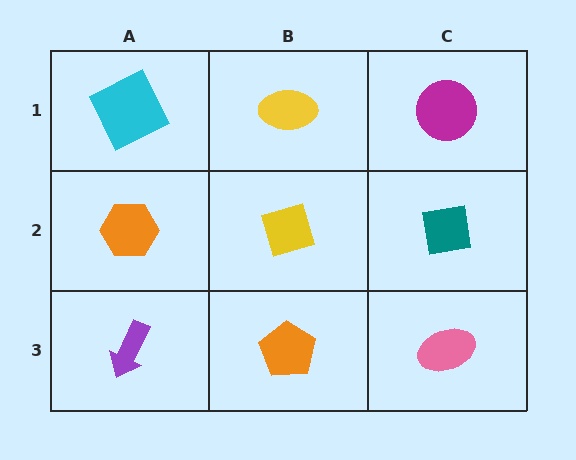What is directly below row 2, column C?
A pink ellipse.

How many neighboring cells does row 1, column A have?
2.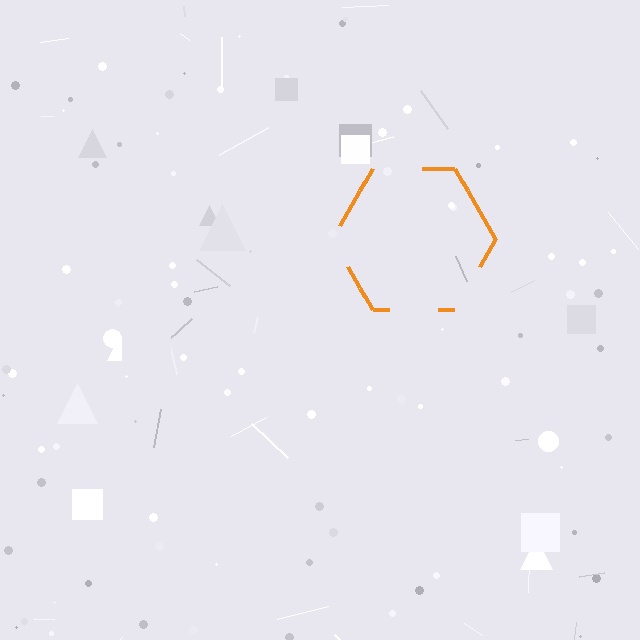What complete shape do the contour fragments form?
The contour fragments form a hexagon.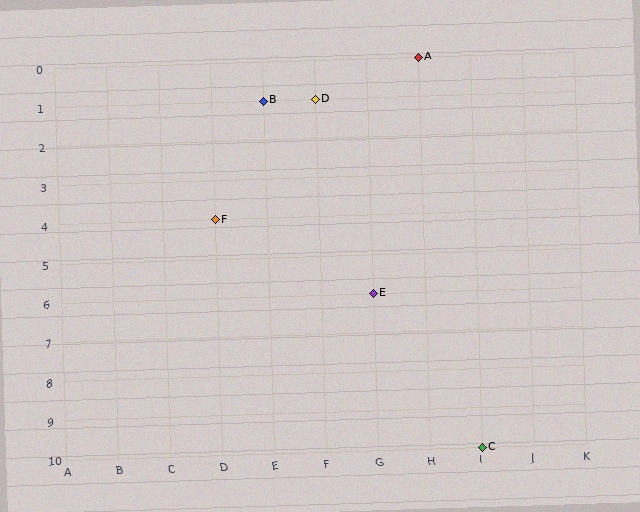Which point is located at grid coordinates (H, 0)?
Point A is at (H, 0).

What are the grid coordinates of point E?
Point E is at grid coordinates (G, 6).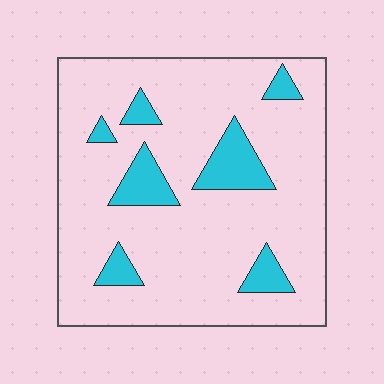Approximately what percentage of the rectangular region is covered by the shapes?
Approximately 15%.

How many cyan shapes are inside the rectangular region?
7.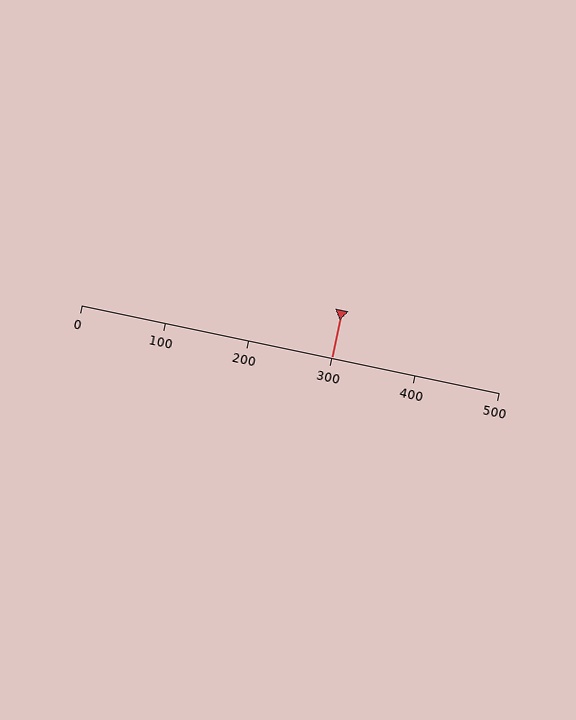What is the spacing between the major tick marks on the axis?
The major ticks are spaced 100 apart.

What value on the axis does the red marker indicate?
The marker indicates approximately 300.